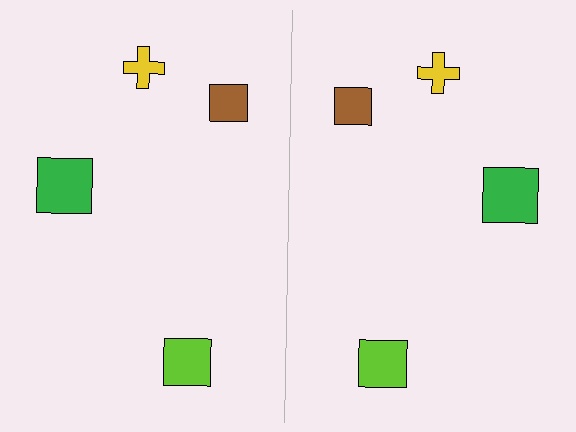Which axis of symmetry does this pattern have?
The pattern has a vertical axis of symmetry running through the center of the image.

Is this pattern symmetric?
Yes, this pattern has bilateral (reflection) symmetry.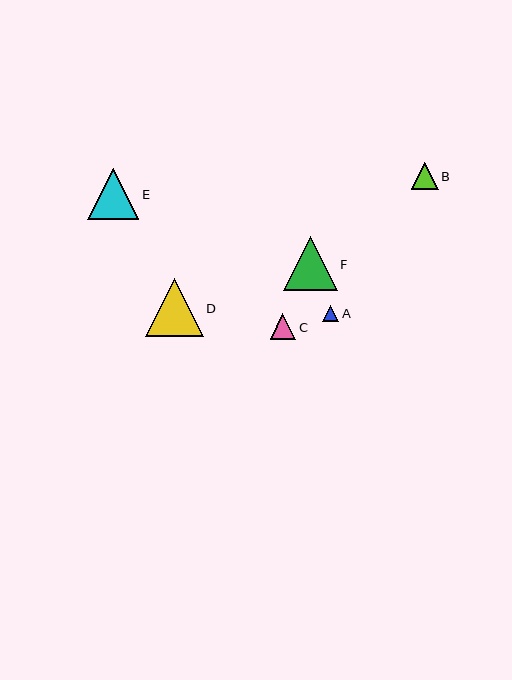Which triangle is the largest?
Triangle D is the largest with a size of approximately 58 pixels.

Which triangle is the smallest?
Triangle A is the smallest with a size of approximately 16 pixels.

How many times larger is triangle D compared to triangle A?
Triangle D is approximately 3.6 times the size of triangle A.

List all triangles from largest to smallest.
From largest to smallest: D, F, E, B, C, A.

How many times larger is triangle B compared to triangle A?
Triangle B is approximately 1.7 times the size of triangle A.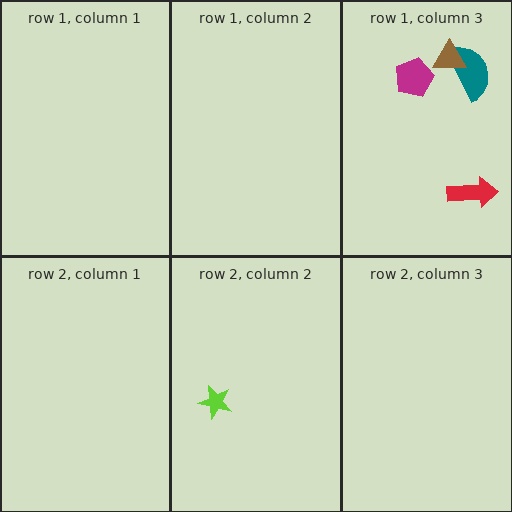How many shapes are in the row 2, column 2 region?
1.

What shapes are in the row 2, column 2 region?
The lime star.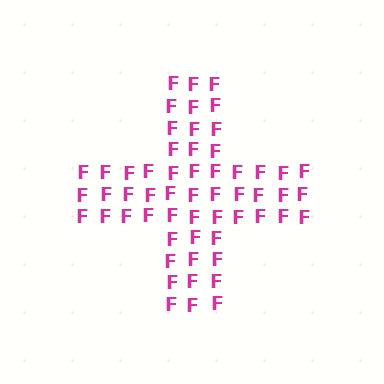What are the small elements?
The small elements are letter F's.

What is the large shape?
The large shape is a cross.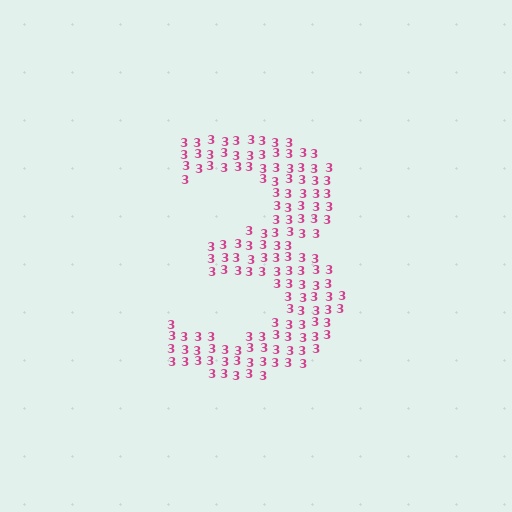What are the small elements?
The small elements are digit 3's.